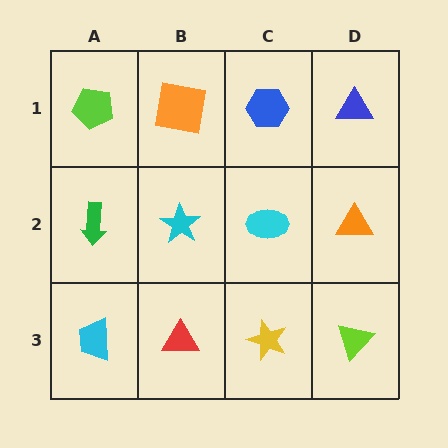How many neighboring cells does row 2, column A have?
3.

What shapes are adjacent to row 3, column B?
A cyan star (row 2, column B), a cyan trapezoid (row 3, column A), a yellow star (row 3, column C).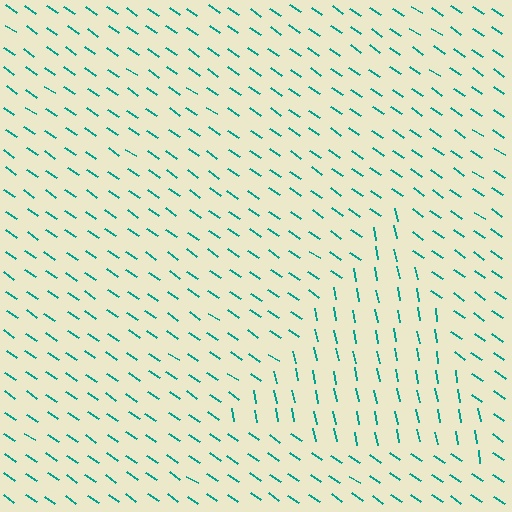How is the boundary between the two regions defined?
The boundary is defined purely by a change in line orientation (approximately 45 degrees difference). All lines are the same color and thickness.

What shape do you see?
I see a triangle.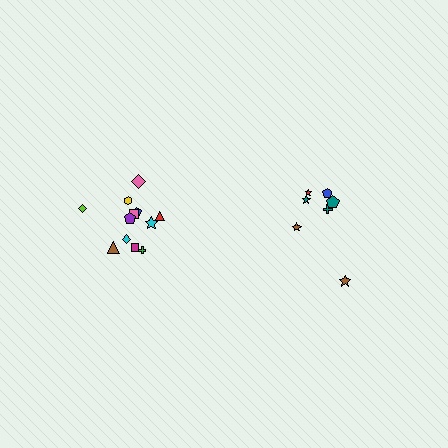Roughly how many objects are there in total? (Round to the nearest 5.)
Roughly 20 objects in total.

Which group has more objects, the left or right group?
The left group.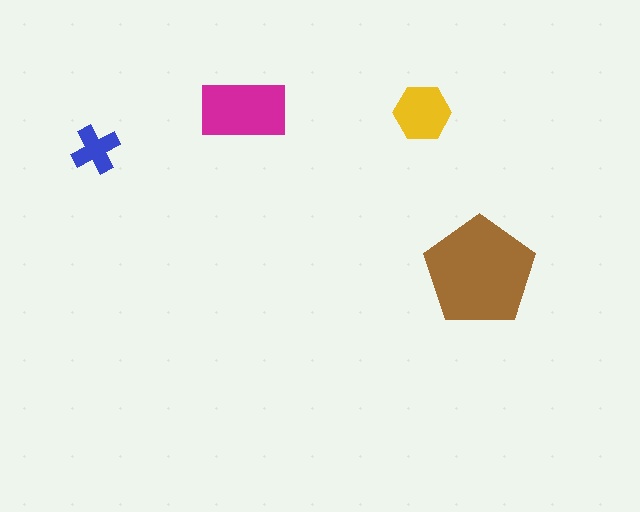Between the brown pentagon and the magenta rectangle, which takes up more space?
The brown pentagon.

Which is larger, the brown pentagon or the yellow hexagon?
The brown pentagon.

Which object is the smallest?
The blue cross.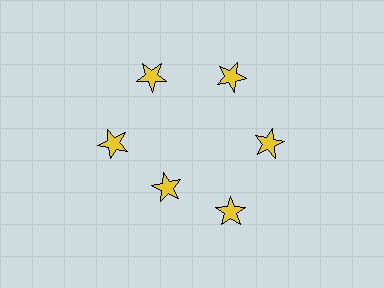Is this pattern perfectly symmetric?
No. The 6 yellow stars are arranged in a ring, but one element near the 7 o'clock position is pulled inward toward the center, breaking the 6-fold rotational symmetry.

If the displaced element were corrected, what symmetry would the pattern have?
It would have 6-fold rotational symmetry — the pattern would map onto itself every 60 degrees.